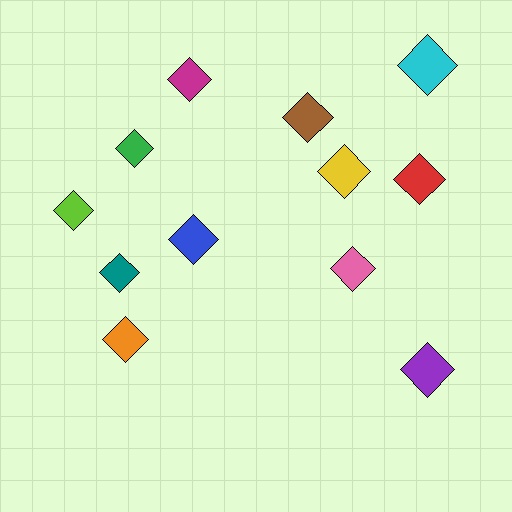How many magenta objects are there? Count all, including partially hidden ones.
There is 1 magenta object.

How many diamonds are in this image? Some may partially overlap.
There are 12 diamonds.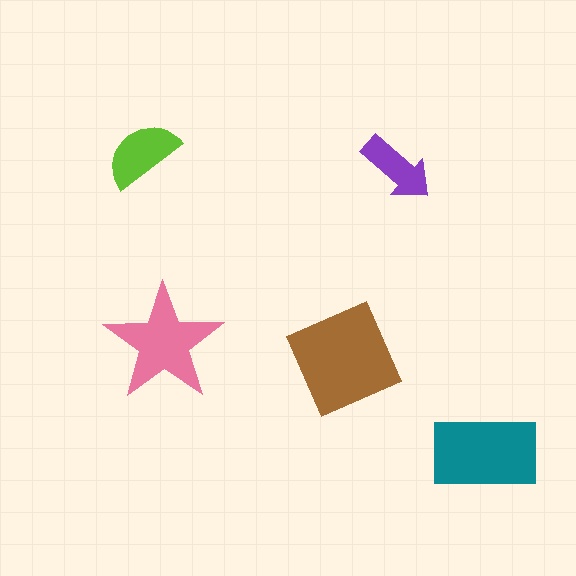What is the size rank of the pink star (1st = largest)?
3rd.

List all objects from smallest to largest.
The purple arrow, the lime semicircle, the pink star, the teal rectangle, the brown square.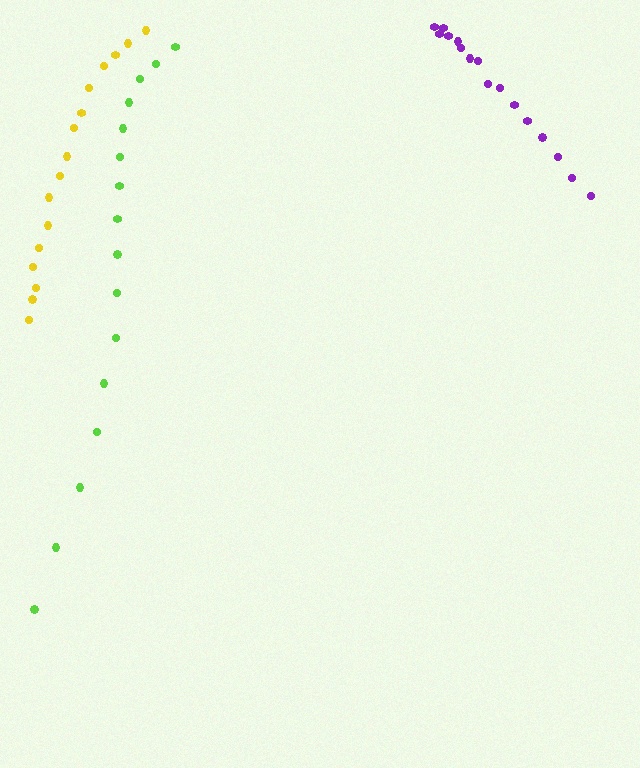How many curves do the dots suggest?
There are 3 distinct paths.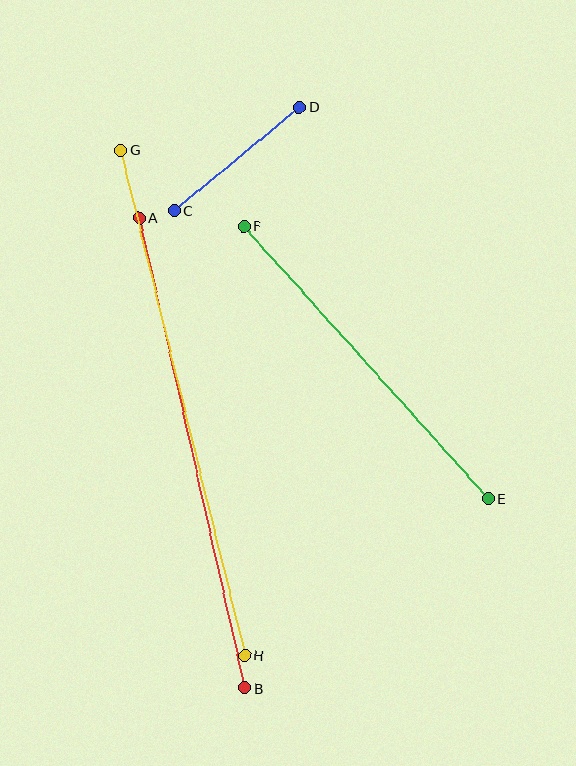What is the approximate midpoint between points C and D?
The midpoint is at approximately (237, 159) pixels.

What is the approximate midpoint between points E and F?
The midpoint is at approximately (366, 363) pixels.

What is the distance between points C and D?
The distance is approximately 162 pixels.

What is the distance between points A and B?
The distance is approximately 482 pixels.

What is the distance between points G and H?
The distance is approximately 520 pixels.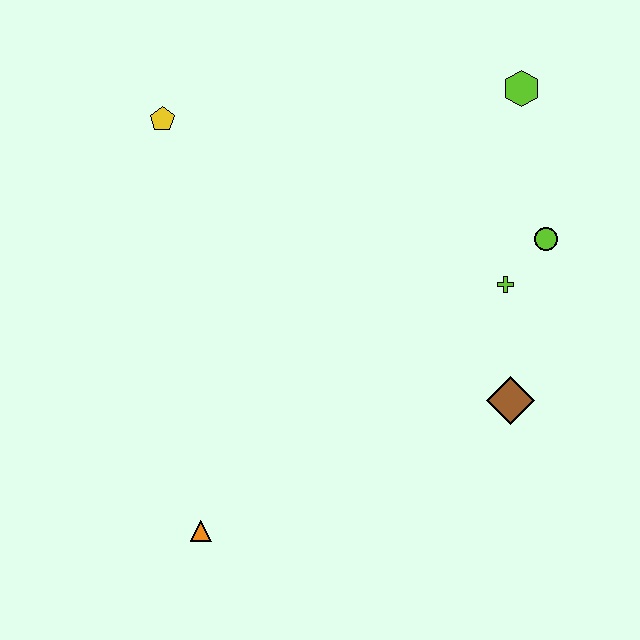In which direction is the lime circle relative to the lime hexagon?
The lime circle is below the lime hexagon.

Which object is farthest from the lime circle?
The orange triangle is farthest from the lime circle.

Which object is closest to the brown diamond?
The lime cross is closest to the brown diamond.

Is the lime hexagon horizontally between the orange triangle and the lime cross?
No